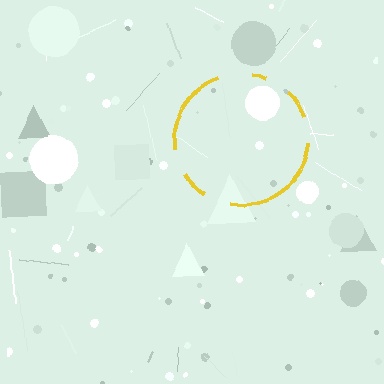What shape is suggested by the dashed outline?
The dashed outline suggests a circle.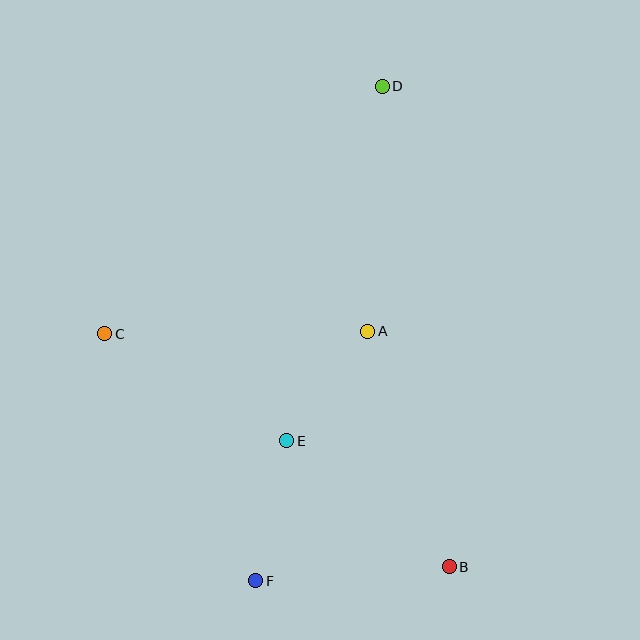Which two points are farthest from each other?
Points D and F are farthest from each other.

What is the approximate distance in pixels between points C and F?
The distance between C and F is approximately 289 pixels.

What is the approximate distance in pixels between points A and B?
The distance between A and B is approximately 249 pixels.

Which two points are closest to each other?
Points A and E are closest to each other.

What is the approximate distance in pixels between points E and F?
The distance between E and F is approximately 143 pixels.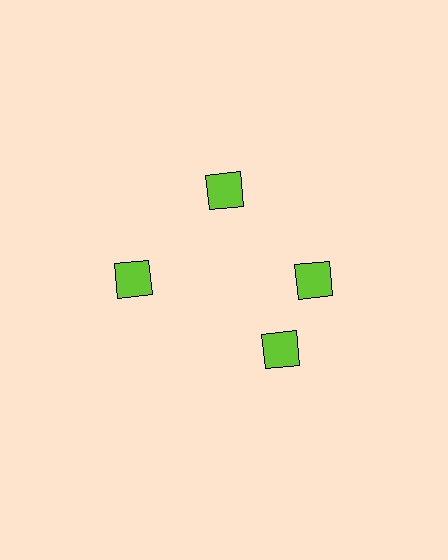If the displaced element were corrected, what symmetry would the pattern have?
It would have 4-fold rotational symmetry — the pattern would map onto itself every 90 degrees.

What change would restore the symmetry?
The symmetry would be restored by rotating it back into even spacing with its neighbors so that all 4 diamonds sit at equal angles and equal distance from the center.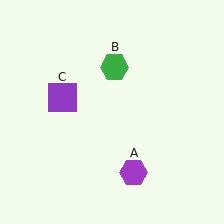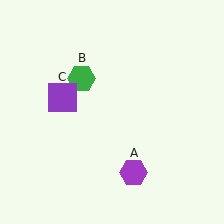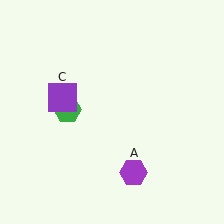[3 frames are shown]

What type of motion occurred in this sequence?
The green hexagon (object B) rotated counterclockwise around the center of the scene.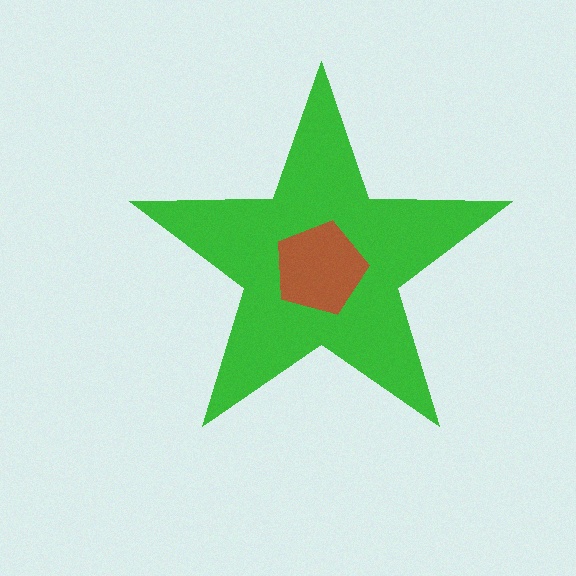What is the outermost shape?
The green star.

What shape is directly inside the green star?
The brown pentagon.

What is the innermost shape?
The brown pentagon.